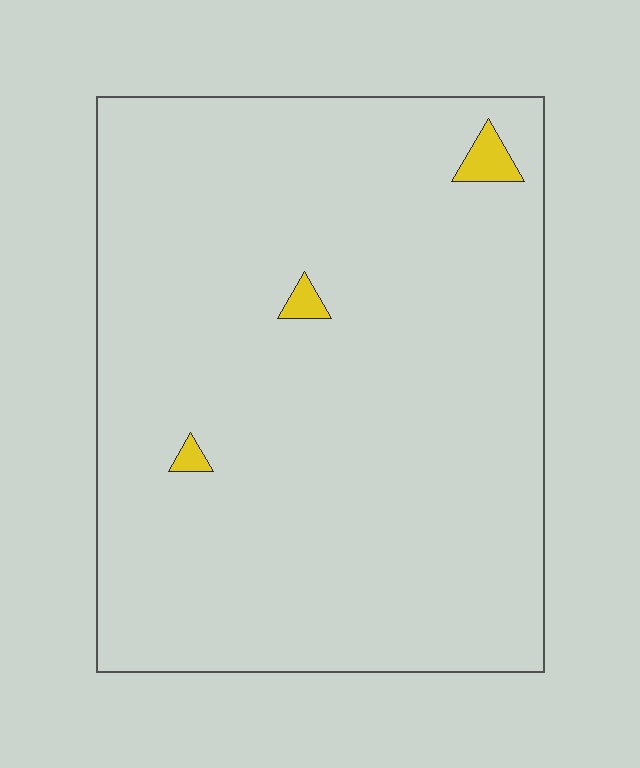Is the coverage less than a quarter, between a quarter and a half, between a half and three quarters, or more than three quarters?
Less than a quarter.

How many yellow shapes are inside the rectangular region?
3.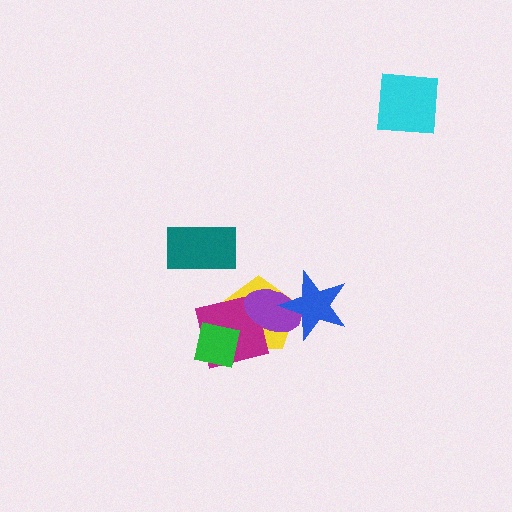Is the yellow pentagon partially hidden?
Yes, it is partially covered by another shape.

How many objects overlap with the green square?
2 objects overlap with the green square.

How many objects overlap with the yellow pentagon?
4 objects overlap with the yellow pentagon.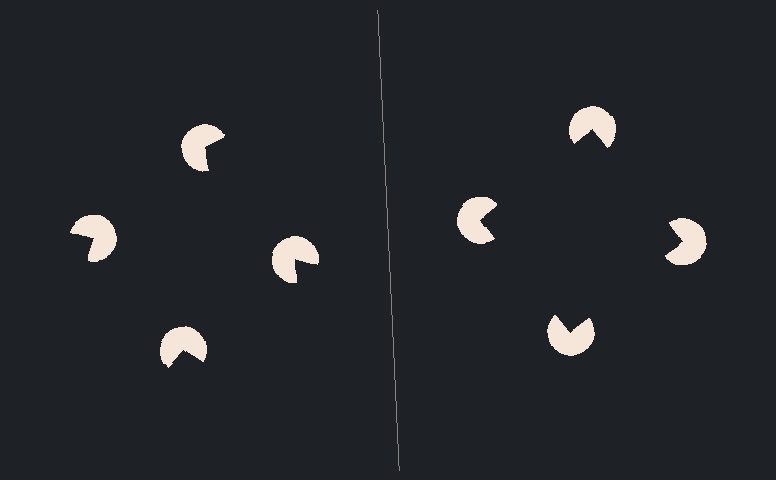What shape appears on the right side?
An illusory square.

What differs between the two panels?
The pac-man discs are positioned identically on both sides; only the wedge orientations differ. On the right they align to a square; on the left they are misaligned.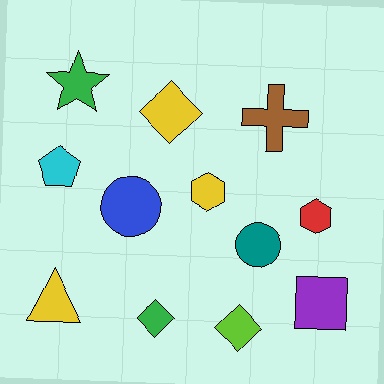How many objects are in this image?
There are 12 objects.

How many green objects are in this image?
There are 2 green objects.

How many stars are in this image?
There is 1 star.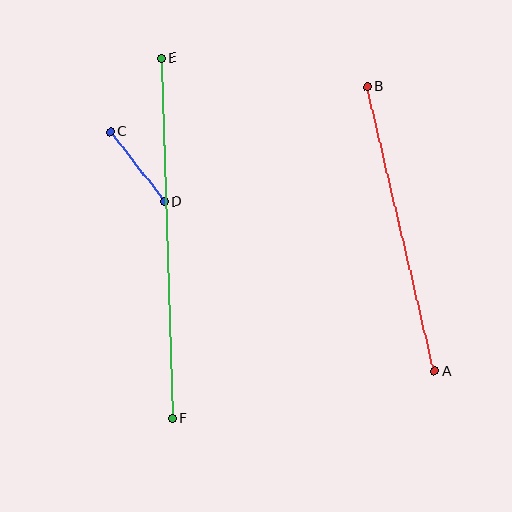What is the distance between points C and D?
The distance is approximately 88 pixels.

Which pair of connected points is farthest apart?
Points E and F are farthest apart.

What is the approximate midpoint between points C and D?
The midpoint is at approximately (137, 167) pixels.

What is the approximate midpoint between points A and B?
The midpoint is at approximately (401, 229) pixels.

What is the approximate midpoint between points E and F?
The midpoint is at approximately (167, 238) pixels.